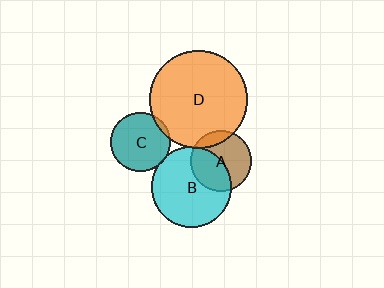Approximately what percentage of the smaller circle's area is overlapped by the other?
Approximately 5%.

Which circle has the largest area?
Circle D (orange).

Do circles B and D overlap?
Yes.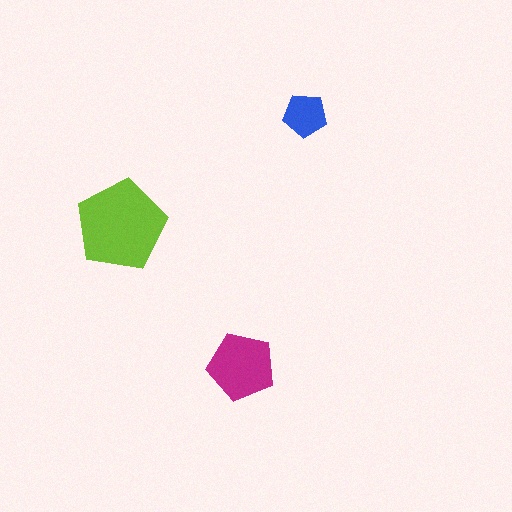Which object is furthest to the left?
The lime pentagon is leftmost.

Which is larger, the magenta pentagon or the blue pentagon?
The magenta one.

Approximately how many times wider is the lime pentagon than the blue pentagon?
About 2 times wider.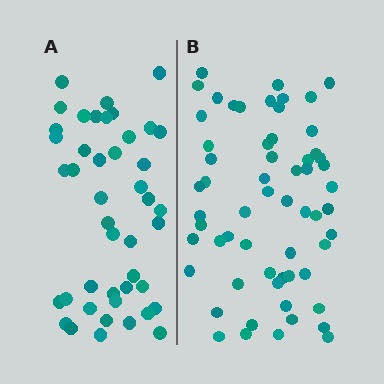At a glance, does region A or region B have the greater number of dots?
Region B (the right region) has more dots.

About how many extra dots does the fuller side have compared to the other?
Region B has approximately 15 more dots than region A.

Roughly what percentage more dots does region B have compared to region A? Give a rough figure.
About 35% more.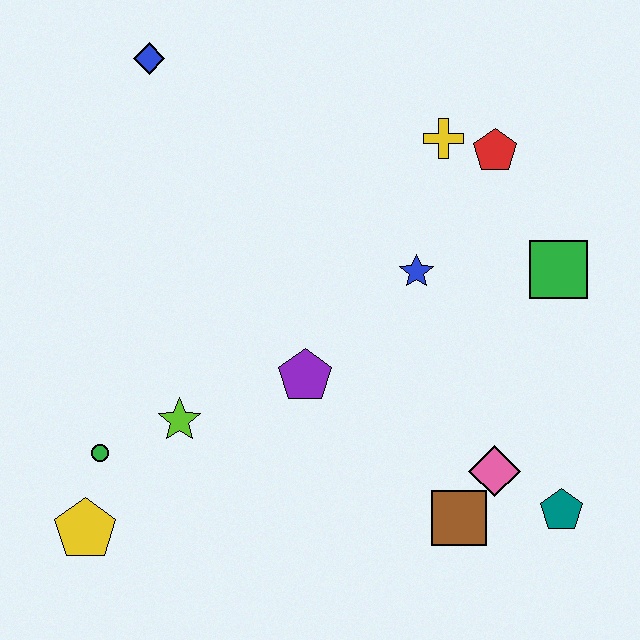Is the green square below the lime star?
No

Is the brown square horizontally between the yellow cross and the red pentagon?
Yes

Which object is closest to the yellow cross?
The red pentagon is closest to the yellow cross.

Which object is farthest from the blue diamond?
The teal pentagon is farthest from the blue diamond.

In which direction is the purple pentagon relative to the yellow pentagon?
The purple pentagon is to the right of the yellow pentagon.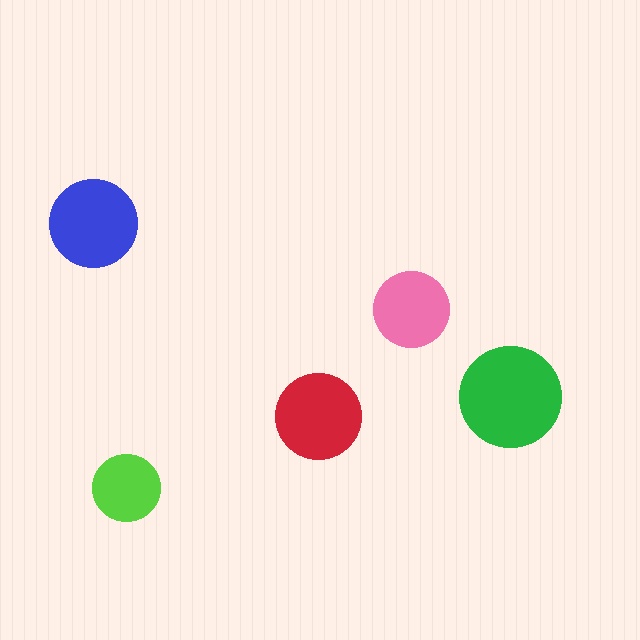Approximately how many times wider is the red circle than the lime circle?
About 1.5 times wider.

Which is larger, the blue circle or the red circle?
The blue one.